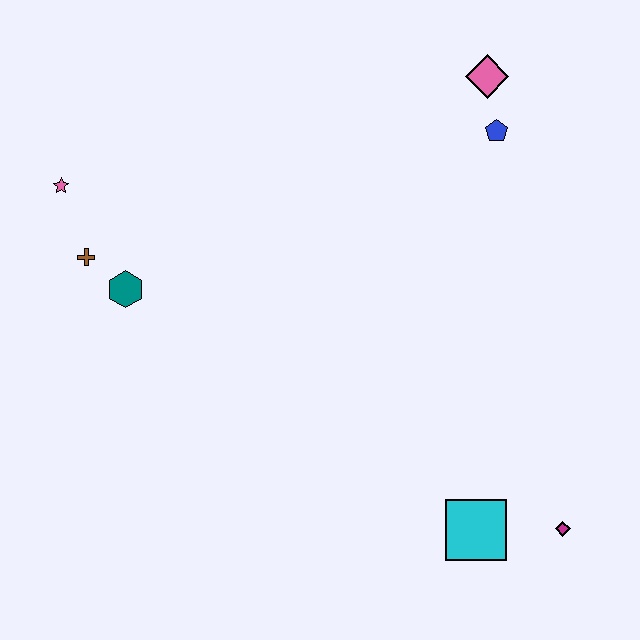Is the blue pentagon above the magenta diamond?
Yes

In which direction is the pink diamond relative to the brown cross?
The pink diamond is to the right of the brown cross.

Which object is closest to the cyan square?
The magenta diamond is closest to the cyan square.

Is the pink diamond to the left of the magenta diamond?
Yes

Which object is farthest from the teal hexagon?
The magenta diamond is farthest from the teal hexagon.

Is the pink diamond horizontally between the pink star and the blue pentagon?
Yes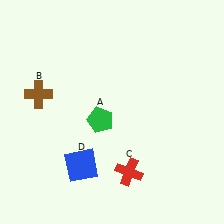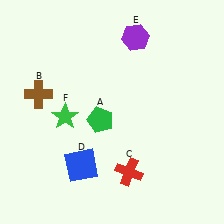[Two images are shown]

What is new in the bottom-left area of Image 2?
A green star (F) was added in the bottom-left area of Image 2.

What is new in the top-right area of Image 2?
A purple hexagon (E) was added in the top-right area of Image 2.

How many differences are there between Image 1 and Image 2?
There are 2 differences between the two images.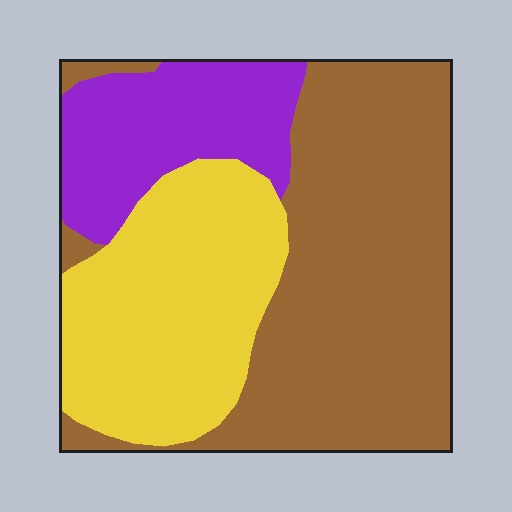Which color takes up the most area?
Brown, at roughly 50%.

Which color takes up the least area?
Purple, at roughly 20%.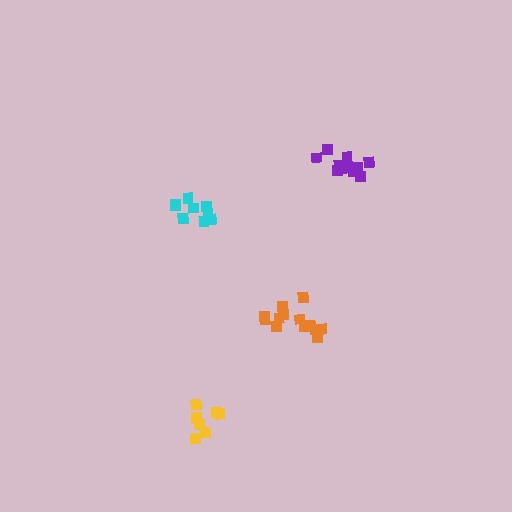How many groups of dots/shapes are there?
There are 4 groups.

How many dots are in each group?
Group 1: 13 dots, Group 2: 9 dots, Group 3: 7 dots, Group 4: 10 dots (39 total).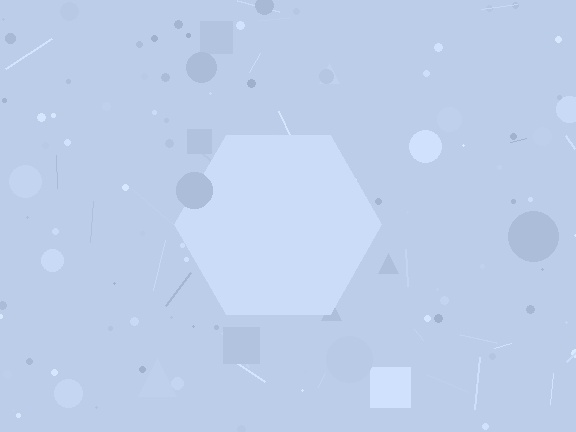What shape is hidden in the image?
A hexagon is hidden in the image.